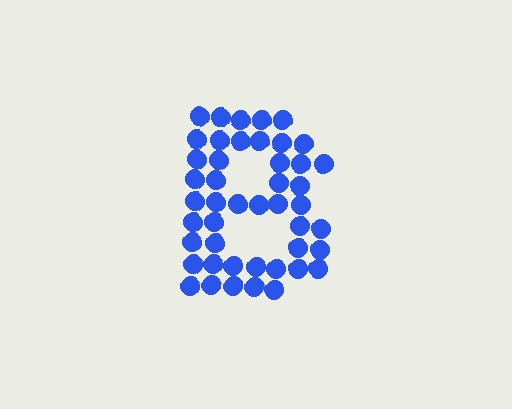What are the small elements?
The small elements are circles.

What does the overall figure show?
The overall figure shows the letter B.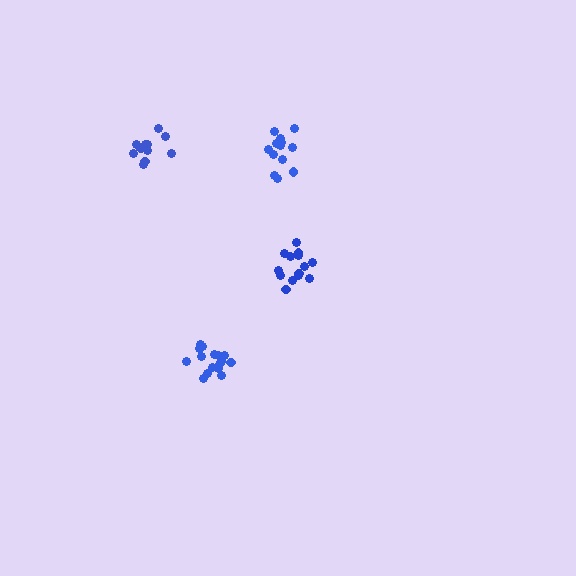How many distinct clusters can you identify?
There are 4 distinct clusters.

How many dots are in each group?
Group 1: 14 dots, Group 2: 13 dots, Group 3: 16 dots, Group 4: 13 dots (56 total).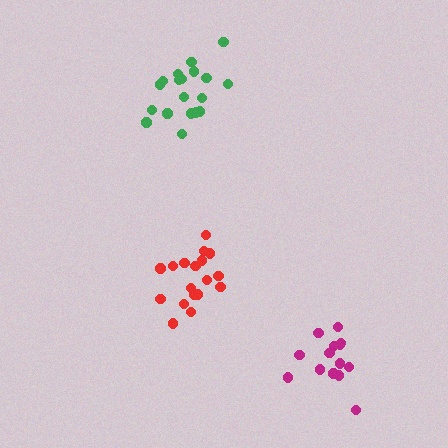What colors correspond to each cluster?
The clusters are colored: green, red, magenta.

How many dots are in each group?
Group 1: 19 dots, Group 2: 18 dots, Group 3: 14 dots (51 total).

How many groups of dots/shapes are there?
There are 3 groups.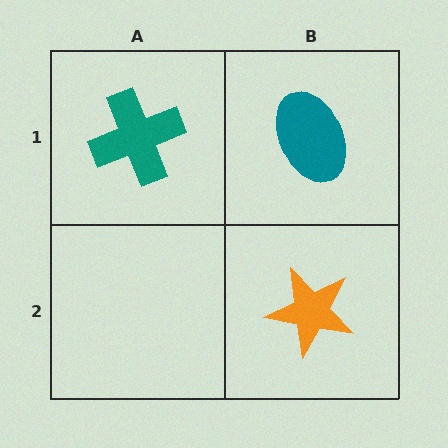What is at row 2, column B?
An orange star.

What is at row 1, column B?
A teal ellipse.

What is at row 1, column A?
A teal cross.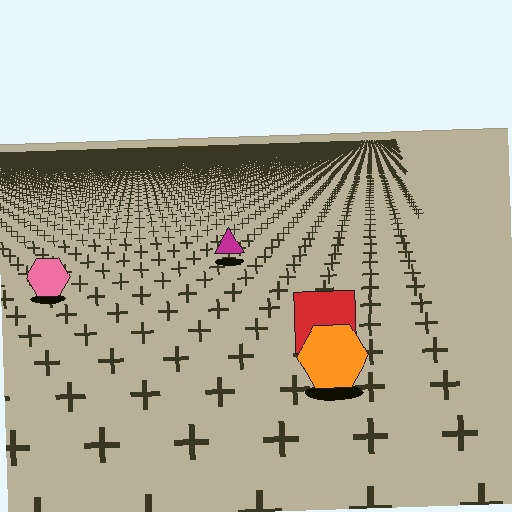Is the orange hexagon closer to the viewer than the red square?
Yes. The orange hexagon is closer — you can tell from the texture gradient: the ground texture is coarser near it.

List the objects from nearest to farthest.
From nearest to farthest: the orange hexagon, the red square, the pink hexagon, the magenta triangle.